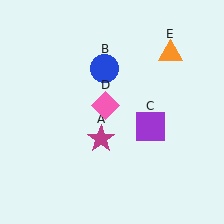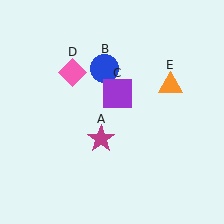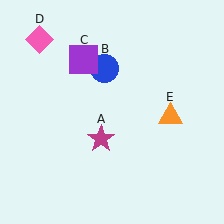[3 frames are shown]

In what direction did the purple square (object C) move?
The purple square (object C) moved up and to the left.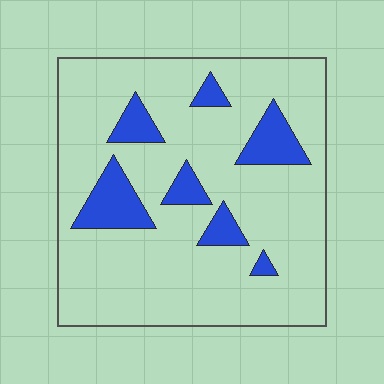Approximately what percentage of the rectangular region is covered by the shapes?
Approximately 15%.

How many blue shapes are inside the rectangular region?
7.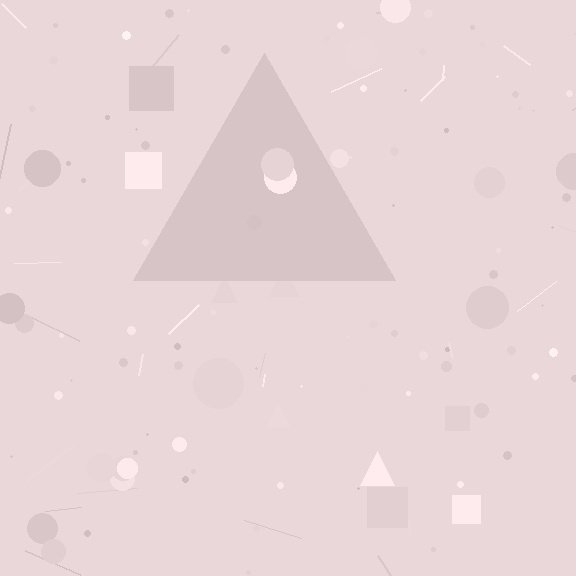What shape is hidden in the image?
A triangle is hidden in the image.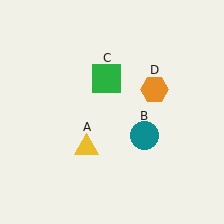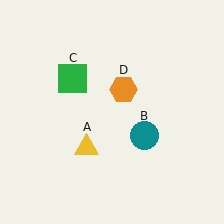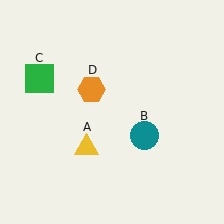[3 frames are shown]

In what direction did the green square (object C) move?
The green square (object C) moved left.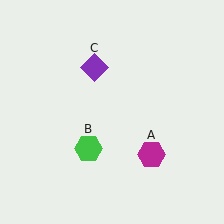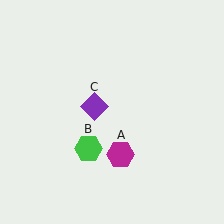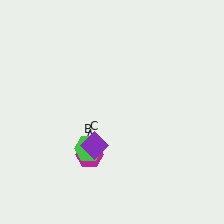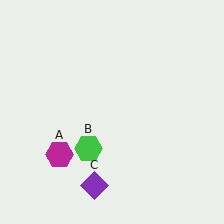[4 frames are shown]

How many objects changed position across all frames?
2 objects changed position: magenta hexagon (object A), purple diamond (object C).